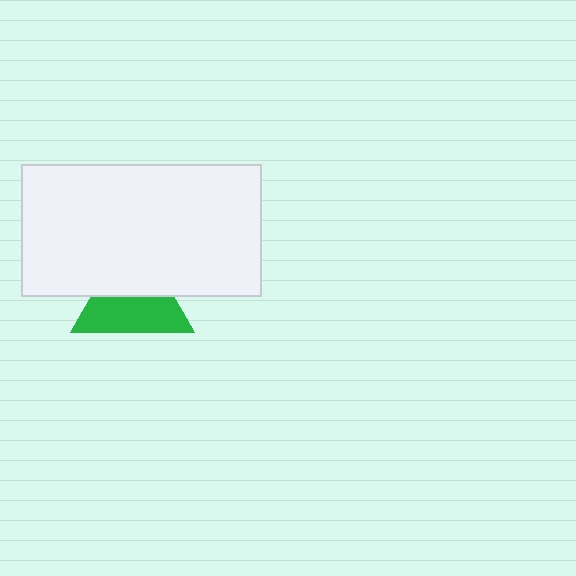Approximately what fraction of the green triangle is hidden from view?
Roughly 45% of the green triangle is hidden behind the white rectangle.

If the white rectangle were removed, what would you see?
You would see the complete green triangle.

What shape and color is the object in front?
The object in front is a white rectangle.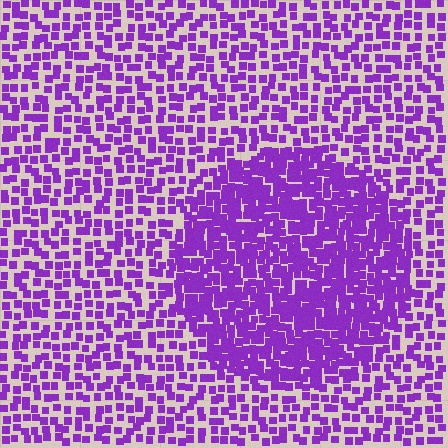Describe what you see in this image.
The image contains small purple elements arranged at two different densities. A circle-shaped region is visible where the elements are more densely packed than the surrounding area.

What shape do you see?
I see a circle.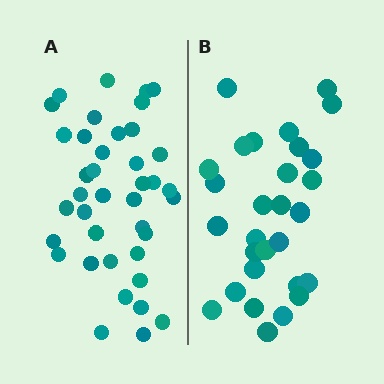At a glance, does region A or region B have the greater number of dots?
Region A (the left region) has more dots.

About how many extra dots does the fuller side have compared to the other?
Region A has roughly 10 or so more dots than region B.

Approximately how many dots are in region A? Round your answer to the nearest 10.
About 40 dots. (The exact count is 39, which rounds to 40.)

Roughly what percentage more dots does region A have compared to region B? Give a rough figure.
About 35% more.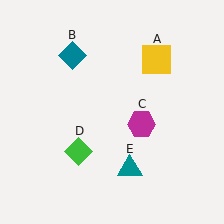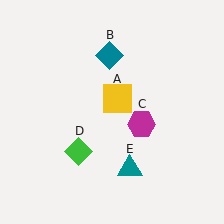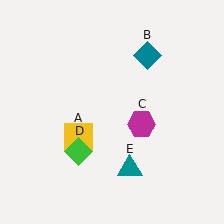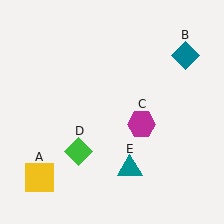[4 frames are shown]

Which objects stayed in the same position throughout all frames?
Magenta hexagon (object C) and green diamond (object D) and teal triangle (object E) remained stationary.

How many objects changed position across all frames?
2 objects changed position: yellow square (object A), teal diamond (object B).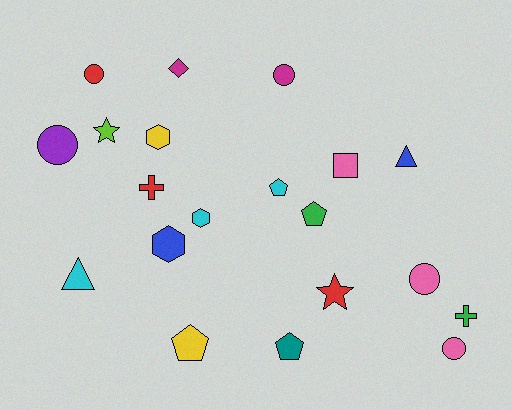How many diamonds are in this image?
There is 1 diamond.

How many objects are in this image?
There are 20 objects.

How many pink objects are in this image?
There are 3 pink objects.